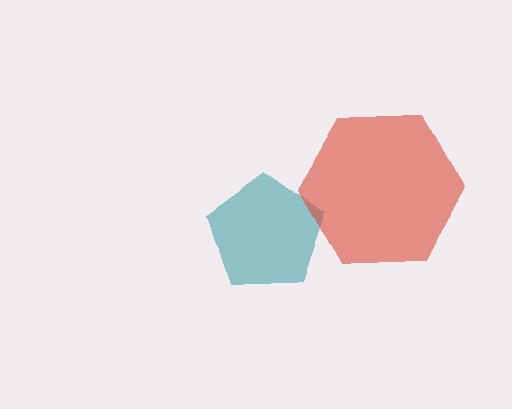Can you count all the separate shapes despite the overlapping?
Yes, there are 2 separate shapes.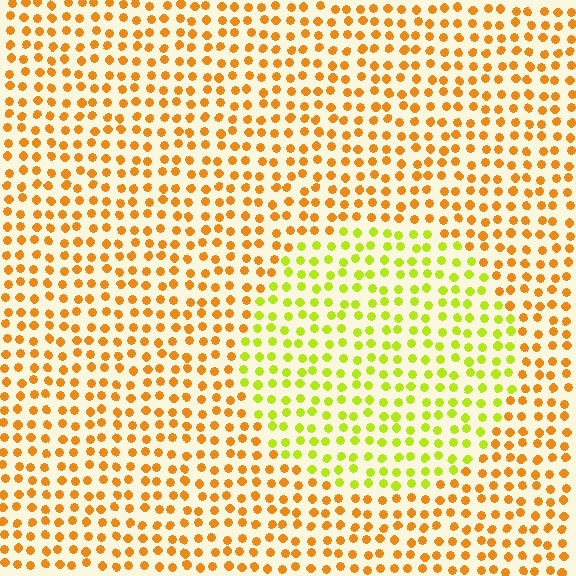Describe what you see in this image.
The image is filled with small orange elements in a uniform arrangement. A circle-shaped region is visible where the elements are tinted to a slightly different hue, forming a subtle color boundary.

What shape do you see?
I see a circle.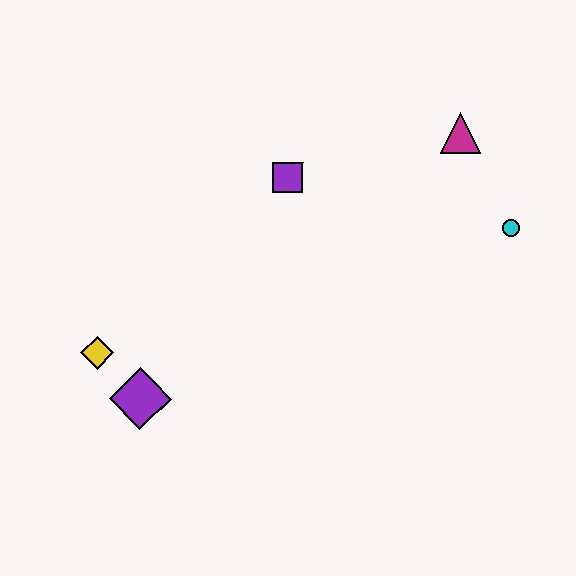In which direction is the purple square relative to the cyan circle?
The purple square is to the left of the cyan circle.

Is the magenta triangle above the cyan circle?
Yes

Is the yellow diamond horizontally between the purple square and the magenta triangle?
No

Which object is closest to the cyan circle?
The magenta triangle is closest to the cyan circle.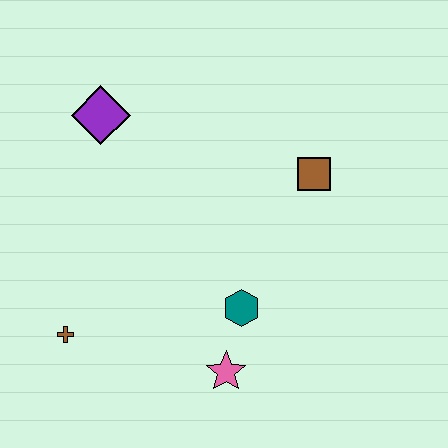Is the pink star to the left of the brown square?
Yes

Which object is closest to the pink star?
The teal hexagon is closest to the pink star.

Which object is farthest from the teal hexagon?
The purple diamond is farthest from the teal hexagon.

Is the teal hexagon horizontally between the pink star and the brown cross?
No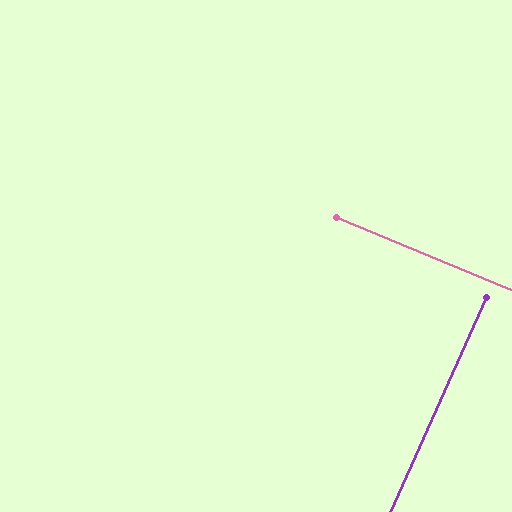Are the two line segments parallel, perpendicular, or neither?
Perpendicular — they meet at approximately 88°.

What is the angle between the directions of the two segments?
Approximately 88 degrees.